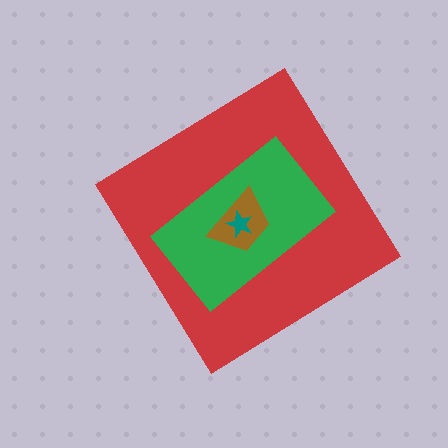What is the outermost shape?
The red diamond.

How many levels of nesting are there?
4.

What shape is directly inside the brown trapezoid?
The teal star.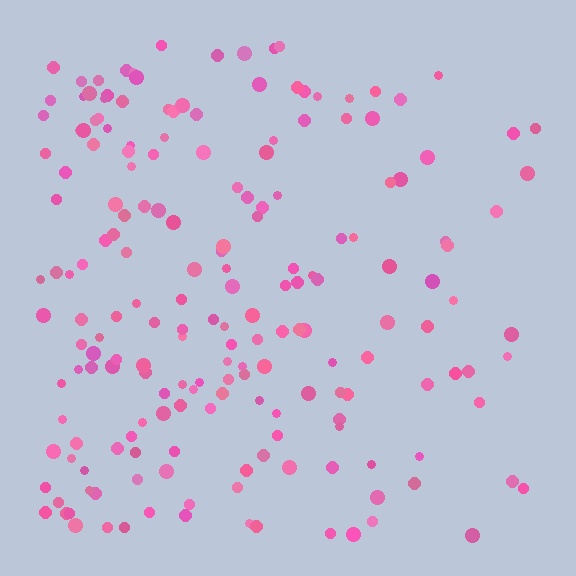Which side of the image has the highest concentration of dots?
The left.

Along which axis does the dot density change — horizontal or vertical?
Horizontal.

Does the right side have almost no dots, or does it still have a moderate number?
Still a moderate number, just noticeably fewer than the left.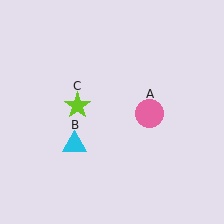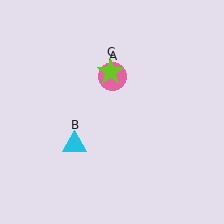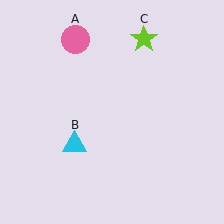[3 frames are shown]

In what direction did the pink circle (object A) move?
The pink circle (object A) moved up and to the left.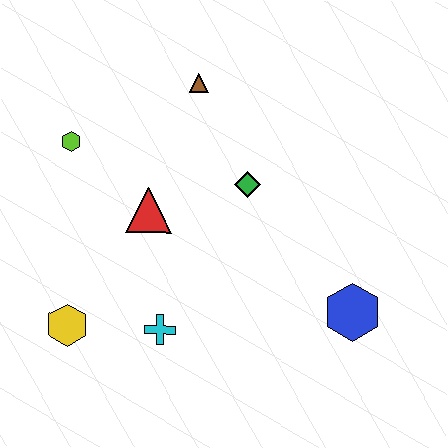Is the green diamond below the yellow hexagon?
No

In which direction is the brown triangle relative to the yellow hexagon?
The brown triangle is above the yellow hexagon.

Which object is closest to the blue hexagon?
The green diamond is closest to the blue hexagon.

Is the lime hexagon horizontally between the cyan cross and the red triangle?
No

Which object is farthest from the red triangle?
The blue hexagon is farthest from the red triangle.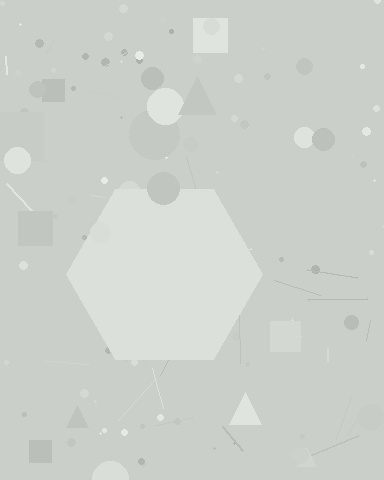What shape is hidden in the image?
A hexagon is hidden in the image.